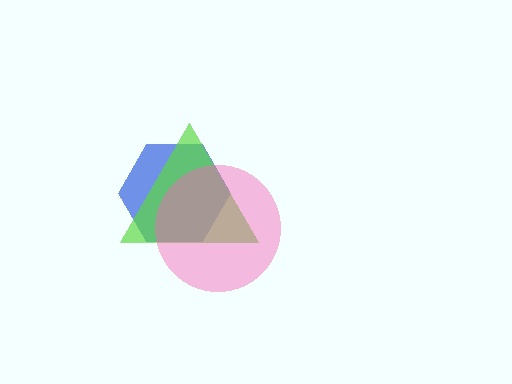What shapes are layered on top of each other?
The layered shapes are: a blue hexagon, a lime triangle, a pink circle.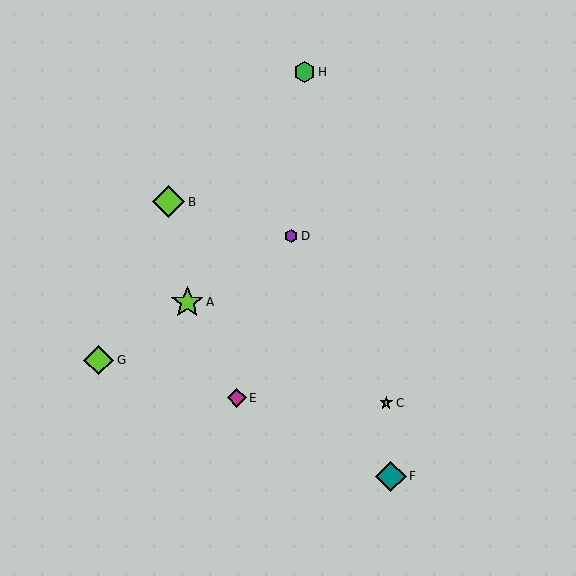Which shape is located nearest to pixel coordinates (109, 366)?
The lime diamond (labeled G) at (99, 360) is nearest to that location.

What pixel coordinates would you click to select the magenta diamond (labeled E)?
Click at (237, 398) to select the magenta diamond E.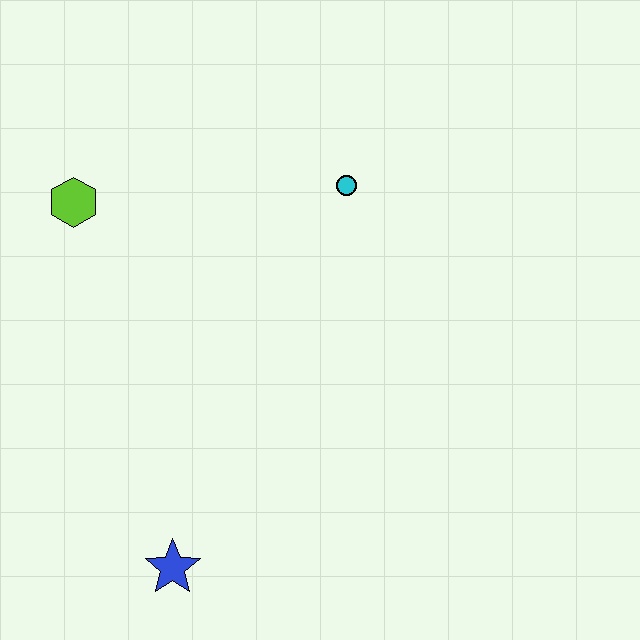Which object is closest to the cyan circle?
The lime hexagon is closest to the cyan circle.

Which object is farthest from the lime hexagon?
The blue star is farthest from the lime hexagon.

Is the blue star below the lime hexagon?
Yes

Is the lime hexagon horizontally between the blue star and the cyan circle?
No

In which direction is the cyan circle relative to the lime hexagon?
The cyan circle is to the right of the lime hexagon.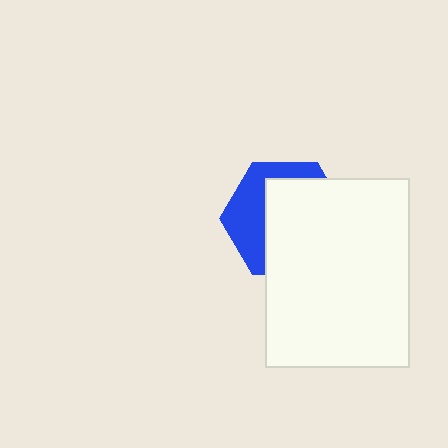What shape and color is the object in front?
The object in front is a white rectangle.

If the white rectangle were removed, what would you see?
You would see the complete blue hexagon.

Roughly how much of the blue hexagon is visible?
A small part of it is visible (roughly 38%).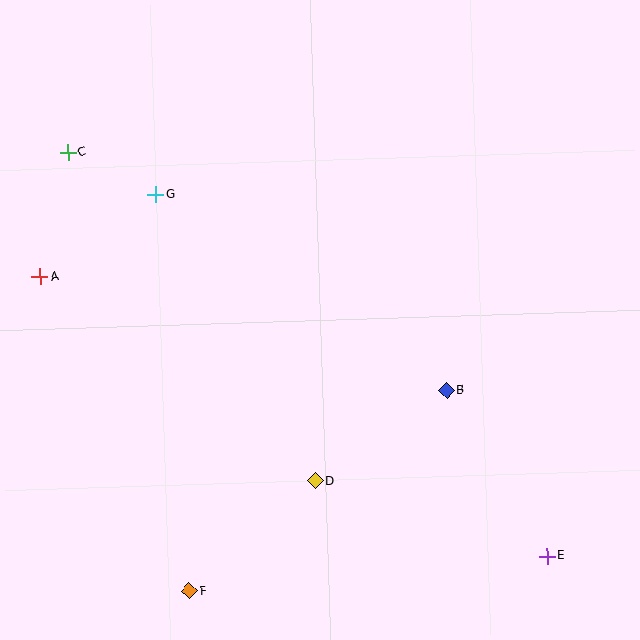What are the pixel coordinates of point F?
Point F is at (189, 591).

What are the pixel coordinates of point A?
Point A is at (40, 276).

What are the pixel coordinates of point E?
Point E is at (547, 556).